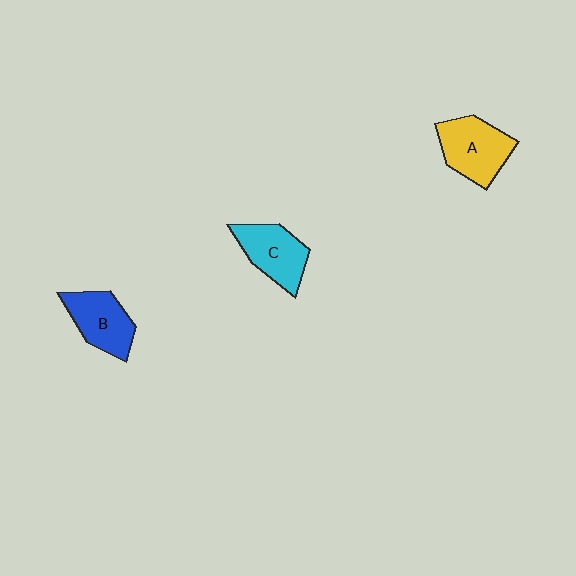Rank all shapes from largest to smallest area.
From largest to smallest: A (yellow), C (cyan), B (blue).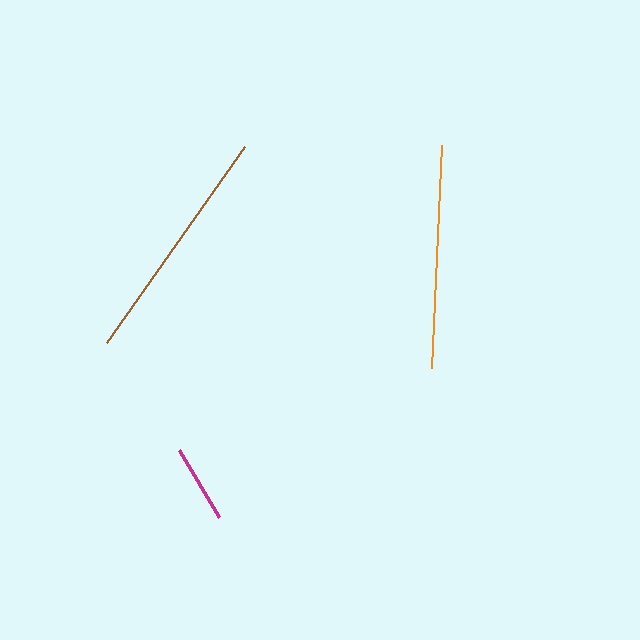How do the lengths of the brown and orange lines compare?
The brown and orange lines are approximately the same length.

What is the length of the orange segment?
The orange segment is approximately 224 pixels long.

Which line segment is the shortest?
The magenta line is the shortest at approximately 78 pixels.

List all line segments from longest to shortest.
From longest to shortest: brown, orange, magenta.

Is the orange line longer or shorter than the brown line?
The brown line is longer than the orange line.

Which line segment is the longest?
The brown line is the longest at approximately 241 pixels.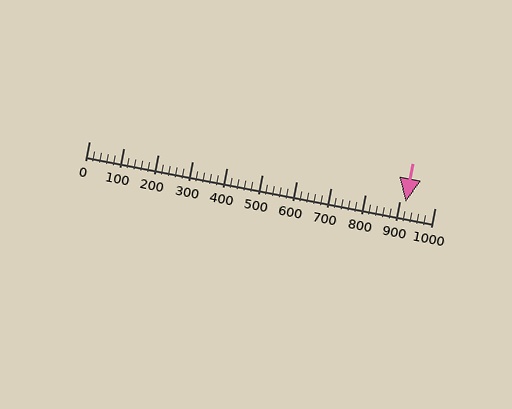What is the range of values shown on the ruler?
The ruler shows values from 0 to 1000.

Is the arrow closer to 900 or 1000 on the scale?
The arrow is closer to 900.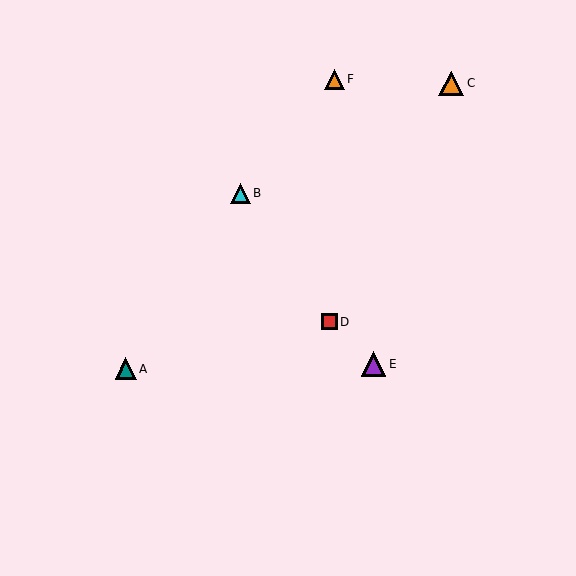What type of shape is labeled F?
Shape F is an orange triangle.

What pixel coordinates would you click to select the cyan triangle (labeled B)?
Click at (241, 193) to select the cyan triangle B.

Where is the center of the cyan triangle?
The center of the cyan triangle is at (241, 193).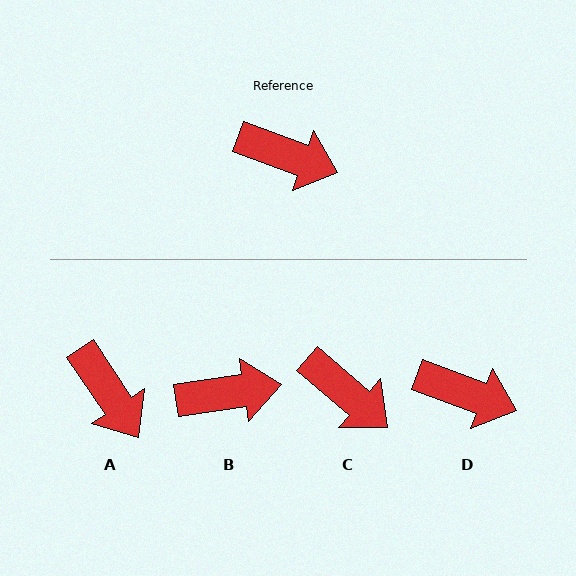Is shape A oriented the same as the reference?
No, it is off by about 37 degrees.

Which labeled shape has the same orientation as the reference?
D.